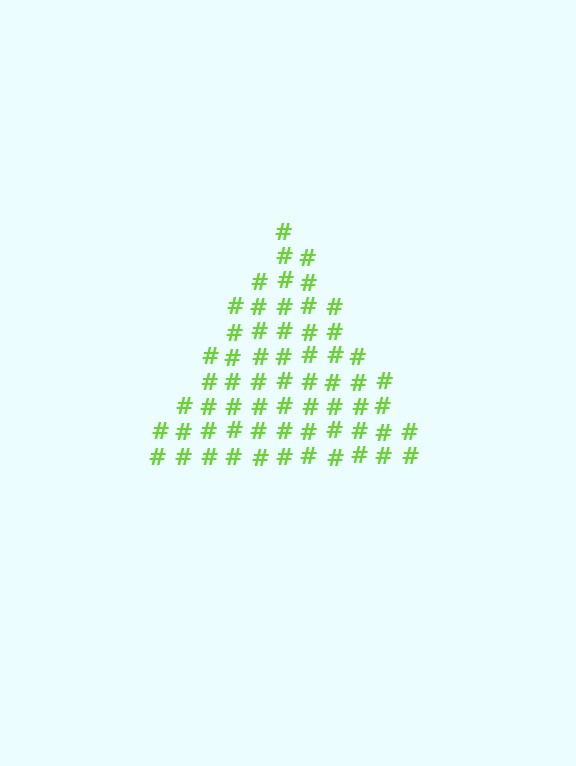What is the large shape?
The large shape is a triangle.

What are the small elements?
The small elements are hash symbols.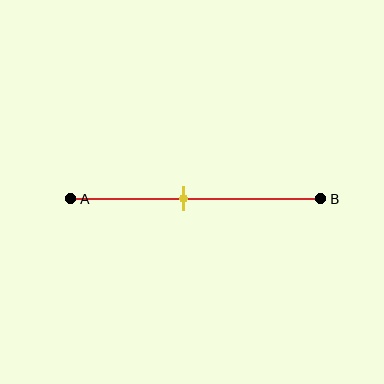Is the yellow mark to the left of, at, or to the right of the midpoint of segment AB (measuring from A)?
The yellow mark is to the left of the midpoint of segment AB.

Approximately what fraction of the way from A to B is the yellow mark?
The yellow mark is approximately 45% of the way from A to B.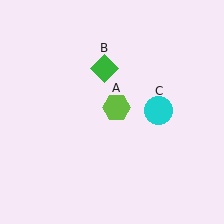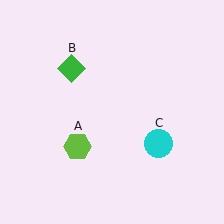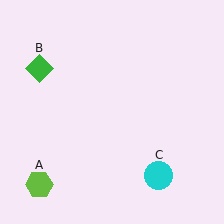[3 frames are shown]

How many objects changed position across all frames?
3 objects changed position: lime hexagon (object A), green diamond (object B), cyan circle (object C).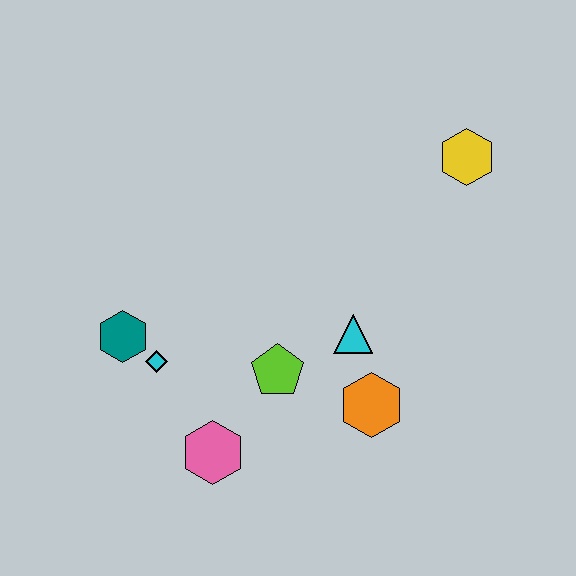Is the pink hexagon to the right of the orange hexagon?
No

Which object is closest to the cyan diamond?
The teal hexagon is closest to the cyan diamond.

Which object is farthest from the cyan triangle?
The teal hexagon is farthest from the cyan triangle.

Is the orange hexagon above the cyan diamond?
No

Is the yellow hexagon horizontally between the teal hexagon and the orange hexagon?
No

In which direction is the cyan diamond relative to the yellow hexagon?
The cyan diamond is to the left of the yellow hexagon.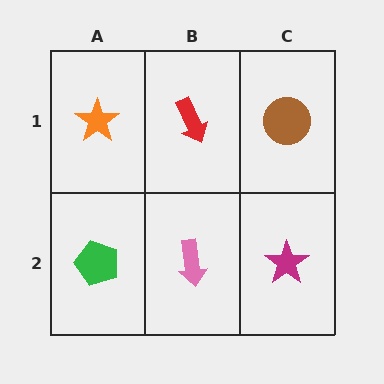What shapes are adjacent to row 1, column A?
A green pentagon (row 2, column A), a red arrow (row 1, column B).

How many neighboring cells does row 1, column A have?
2.